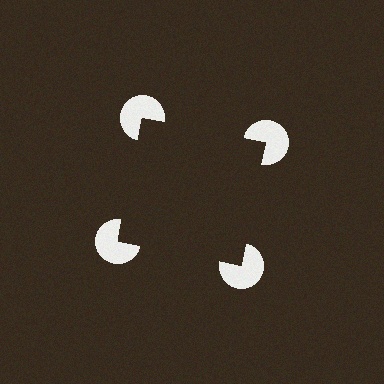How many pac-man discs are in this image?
There are 4 — one at each vertex of the illusory square.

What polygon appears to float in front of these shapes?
An illusory square — its edges are inferred from the aligned wedge cuts in the pac-man discs, not physically drawn.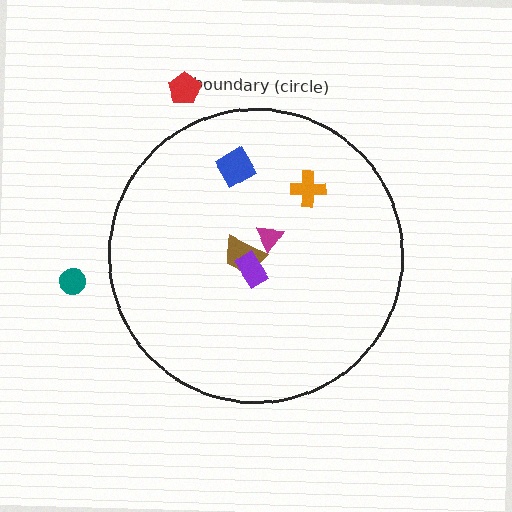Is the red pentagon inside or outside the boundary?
Outside.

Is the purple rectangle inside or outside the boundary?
Inside.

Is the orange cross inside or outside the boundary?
Inside.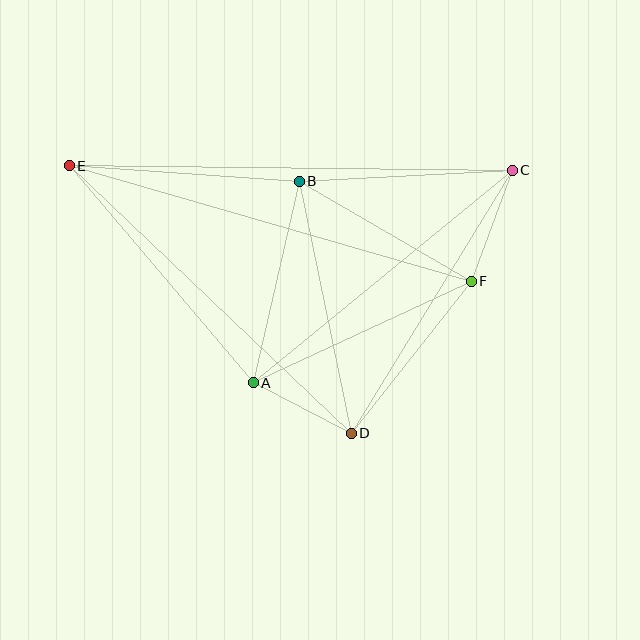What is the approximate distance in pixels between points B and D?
The distance between B and D is approximately 257 pixels.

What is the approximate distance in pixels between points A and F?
The distance between A and F is approximately 240 pixels.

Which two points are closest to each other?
Points A and D are closest to each other.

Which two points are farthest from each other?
Points C and E are farthest from each other.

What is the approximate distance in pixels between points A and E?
The distance between A and E is approximately 284 pixels.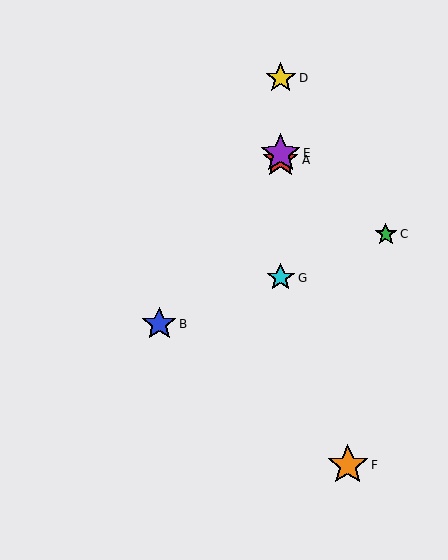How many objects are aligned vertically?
4 objects (A, D, E, G) are aligned vertically.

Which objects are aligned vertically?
Objects A, D, E, G are aligned vertically.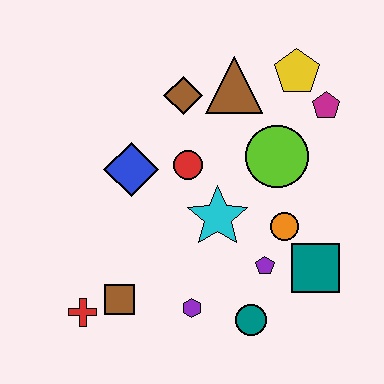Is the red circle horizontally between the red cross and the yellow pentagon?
Yes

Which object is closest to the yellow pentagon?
The magenta pentagon is closest to the yellow pentagon.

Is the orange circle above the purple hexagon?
Yes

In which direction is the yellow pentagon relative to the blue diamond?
The yellow pentagon is to the right of the blue diamond.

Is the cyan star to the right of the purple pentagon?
No